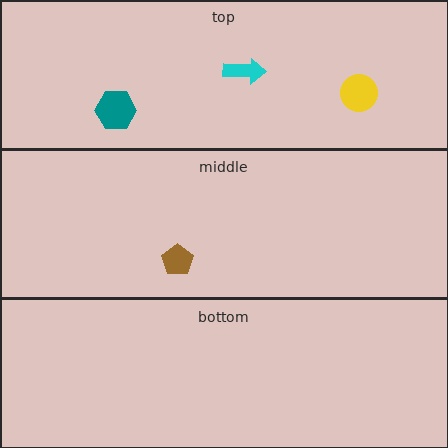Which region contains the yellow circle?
The top region.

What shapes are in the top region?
The cyan arrow, the yellow circle, the teal hexagon.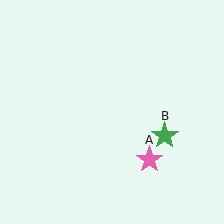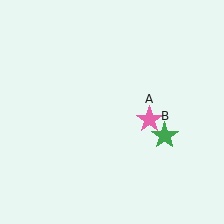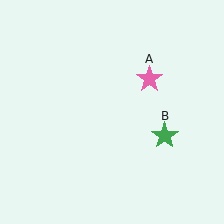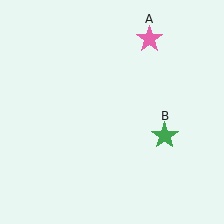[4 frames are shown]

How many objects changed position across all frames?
1 object changed position: pink star (object A).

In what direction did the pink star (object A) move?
The pink star (object A) moved up.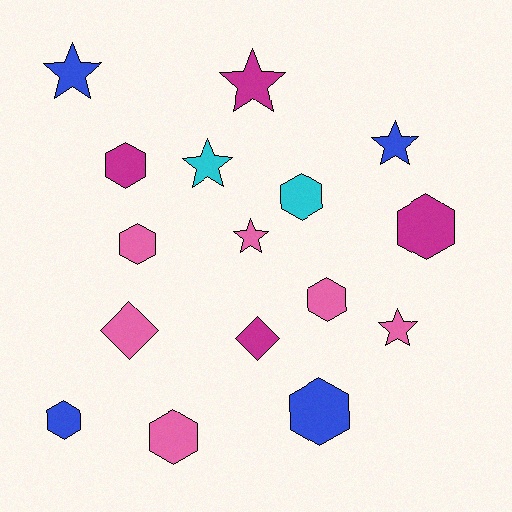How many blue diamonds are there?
There are no blue diamonds.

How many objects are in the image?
There are 16 objects.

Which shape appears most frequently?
Hexagon, with 8 objects.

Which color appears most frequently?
Pink, with 6 objects.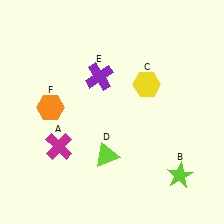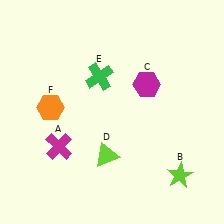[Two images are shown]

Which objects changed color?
C changed from yellow to magenta. E changed from purple to green.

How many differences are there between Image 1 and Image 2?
There are 2 differences between the two images.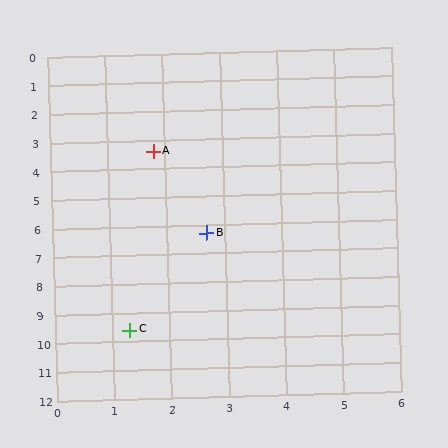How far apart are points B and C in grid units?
Points B and C are about 3.6 grid units apart.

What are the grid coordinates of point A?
Point A is at approximately (1.8, 3.4).